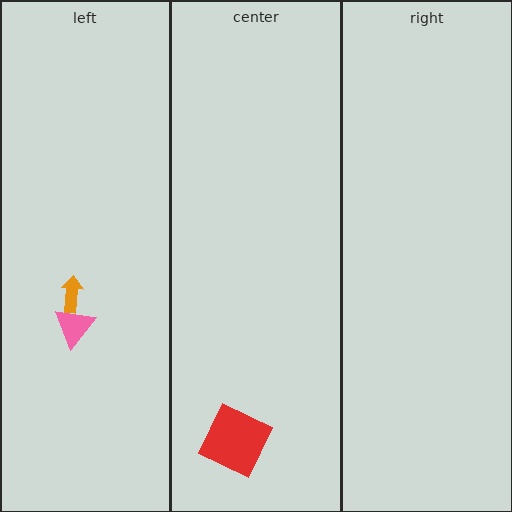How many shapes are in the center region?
1.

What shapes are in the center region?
The red square.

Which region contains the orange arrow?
The left region.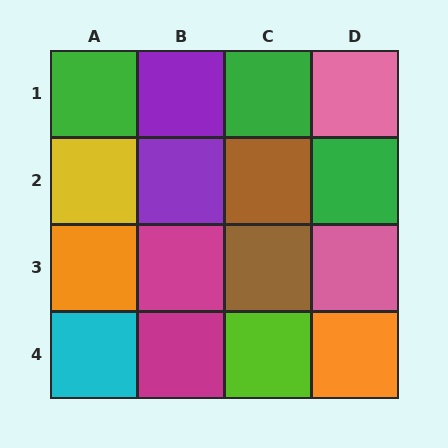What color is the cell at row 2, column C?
Brown.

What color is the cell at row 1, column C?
Green.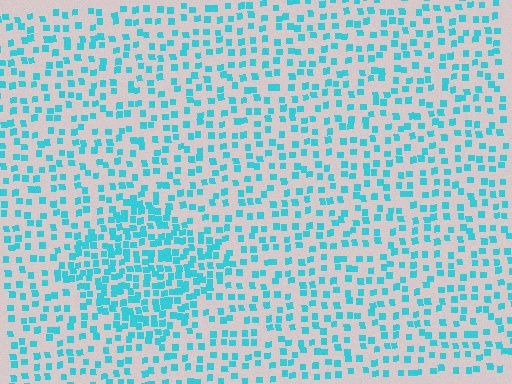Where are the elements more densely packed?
The elements are more densely packed inside the diamond boundary.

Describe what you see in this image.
The image contains small cyan elements arranged at two different densities. A diamond-shaped region is visible where the elements are more densely packed than the surrounding area.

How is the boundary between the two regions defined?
The boundary is defined by a change in element density (approximately 2.1x ratio). All elements are the same color, size, and shape.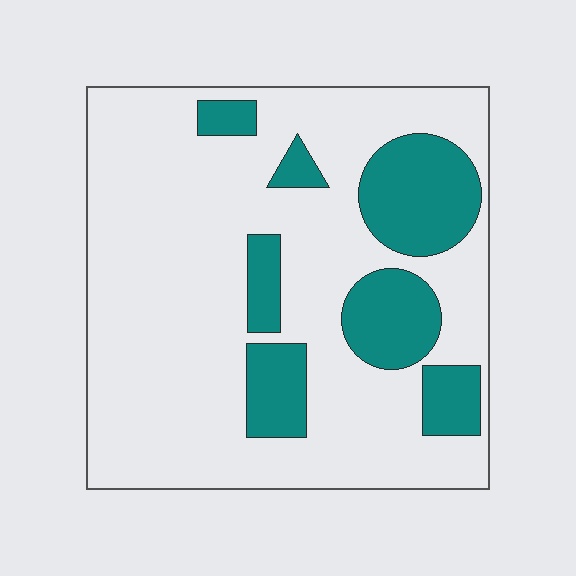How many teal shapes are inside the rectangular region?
7.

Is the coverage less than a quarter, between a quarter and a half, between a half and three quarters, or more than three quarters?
Less than a quarter.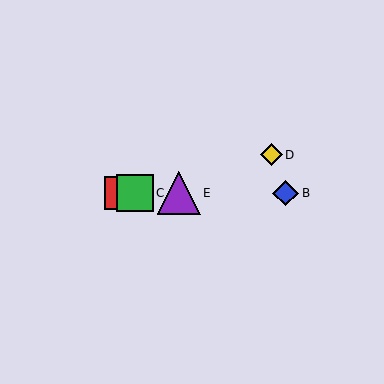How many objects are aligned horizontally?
4 objects (A, B, C, E) are aligned horizontally.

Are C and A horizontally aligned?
Yes, both are at y≈193.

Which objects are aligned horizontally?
Objects A, B, C, E are aligned horizontally.